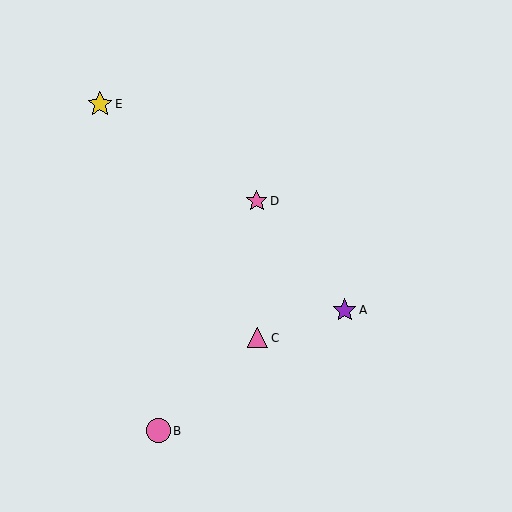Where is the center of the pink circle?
The center of the pink circle is at (158, 431).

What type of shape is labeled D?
Shape D is a pink star.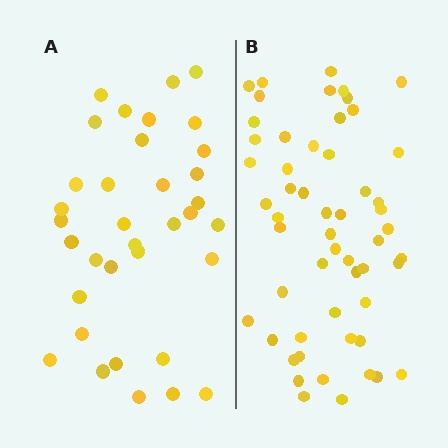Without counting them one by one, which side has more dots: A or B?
Region B (the right region) has more dots.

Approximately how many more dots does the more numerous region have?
Region B has approximately 20 more dots than region A.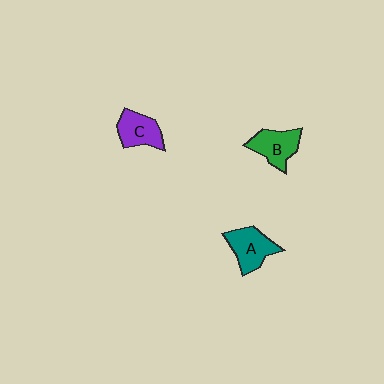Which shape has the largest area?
Shape A (teal).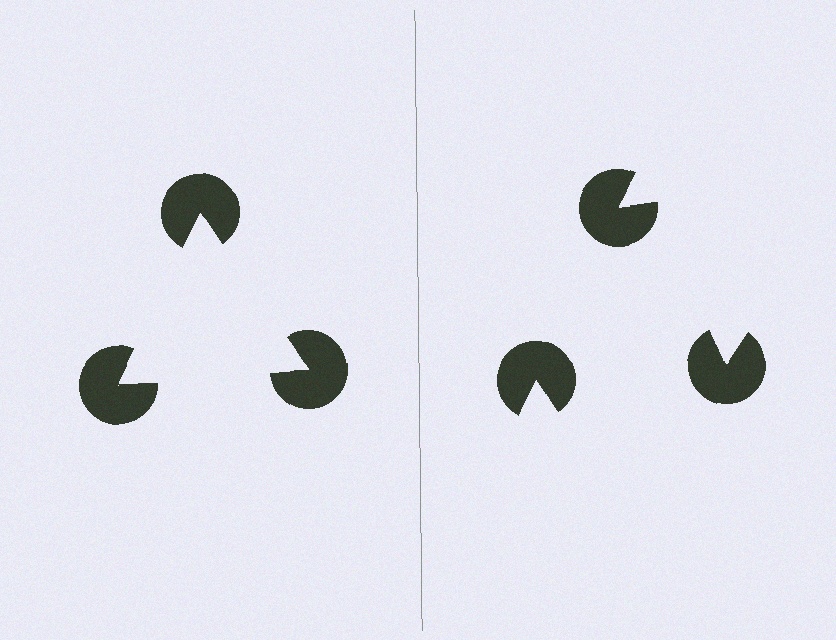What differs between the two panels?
The pac-man discs are positioned identically on both sides; only the wedge orientations differ. On the left they align to a triangle; on the right they are misaligned.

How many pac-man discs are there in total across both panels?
6 — 3 on each side.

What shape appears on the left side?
An illusory triangle.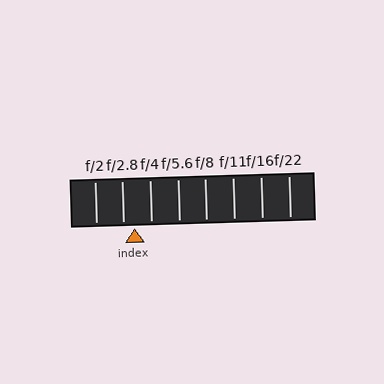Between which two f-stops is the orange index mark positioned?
The index mark is between f/2.8 and f/4.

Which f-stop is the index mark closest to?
The index mark is closest to f/2.8.